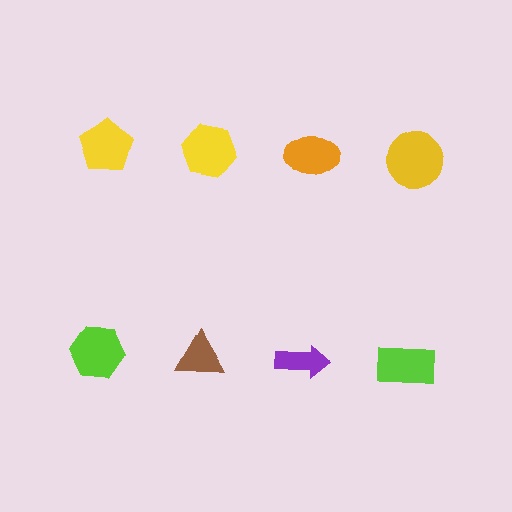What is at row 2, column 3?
A purple arrow.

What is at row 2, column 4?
A lime rectangle.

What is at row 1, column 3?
An orange ellipse.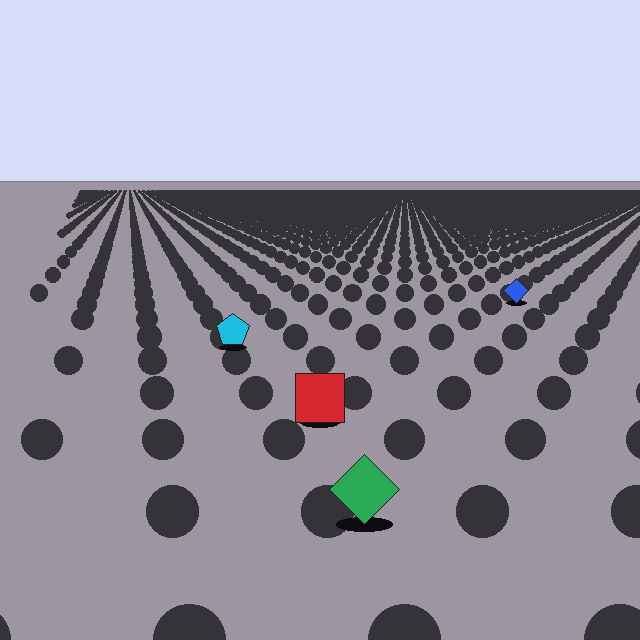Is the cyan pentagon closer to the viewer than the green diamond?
No. The green diamond is closer — you can tell from the texture gradient: the ground texture is coarser near it.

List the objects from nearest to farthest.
From nearest to farthest: the green diamond, the red square, the cyan pentagon, the blue diamond.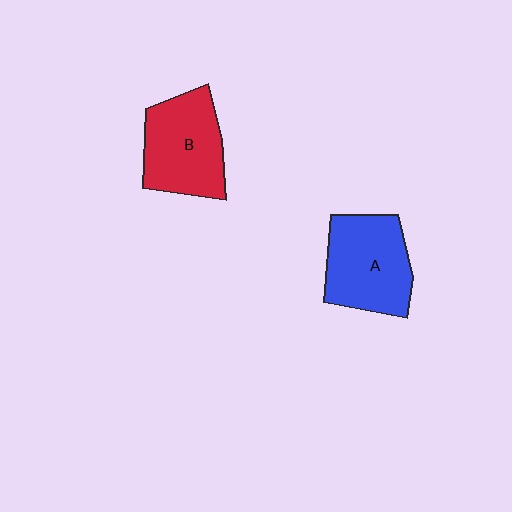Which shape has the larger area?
Shape A (blue).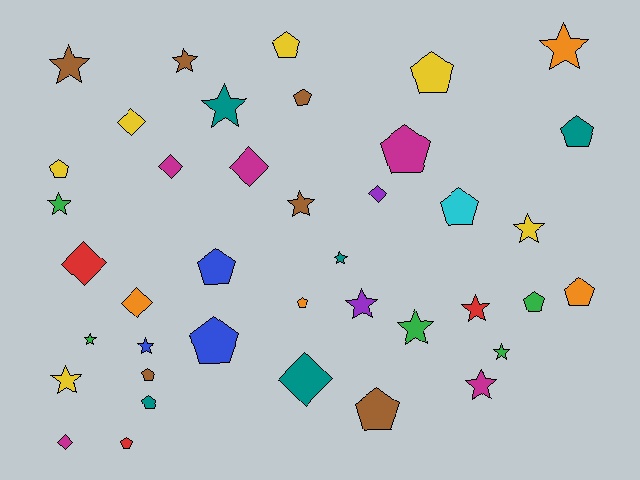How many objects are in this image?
There are 40 objects.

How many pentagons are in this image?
There are 16 pentagons.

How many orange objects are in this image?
There are 4 orange objects.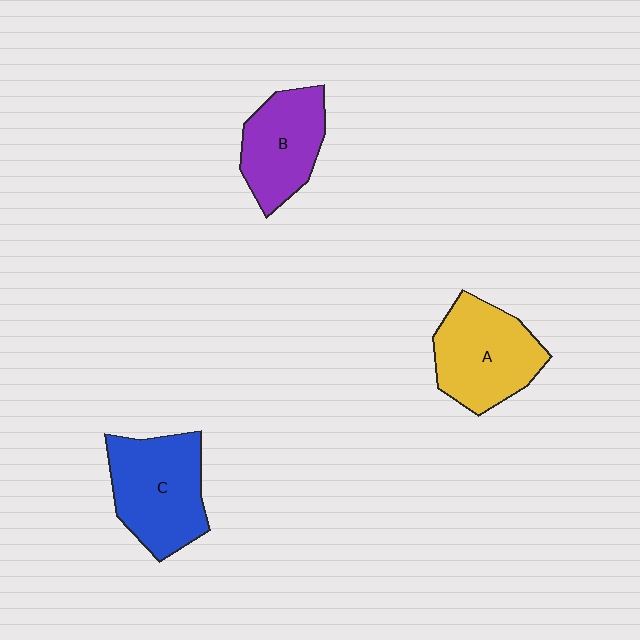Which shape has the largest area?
Shape C (blue).